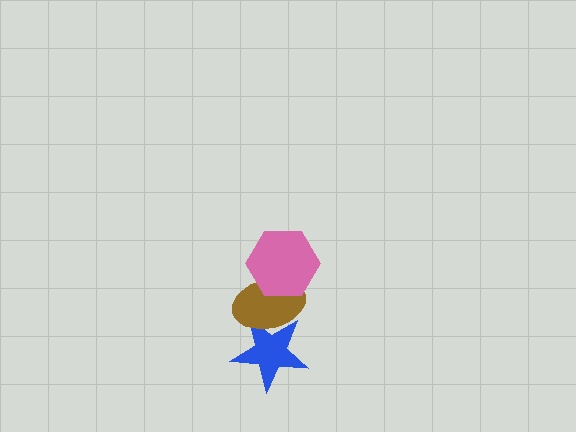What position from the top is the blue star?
The blue star is 3rd from the top.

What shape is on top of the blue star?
The brown ellipse is on top of the blue star.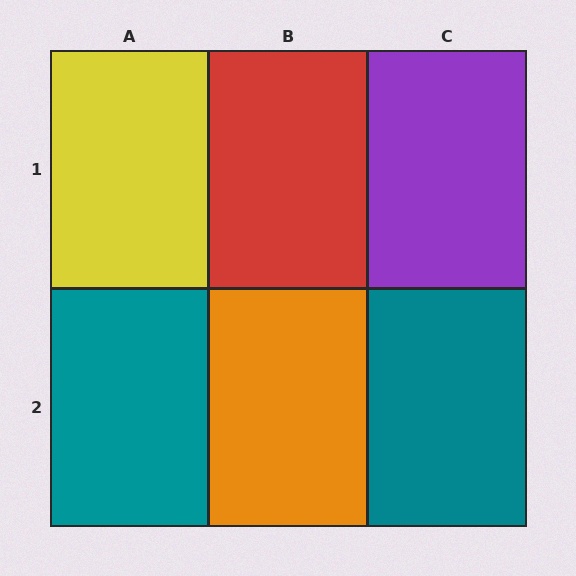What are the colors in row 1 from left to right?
Yellow, red, purple.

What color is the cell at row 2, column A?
Teal.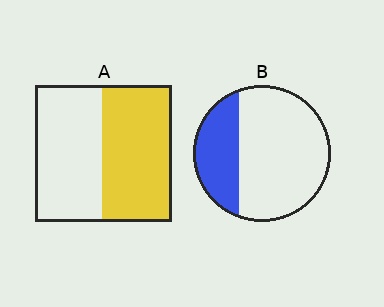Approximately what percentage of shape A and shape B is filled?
A is approximately 50% and B is approximately 30%.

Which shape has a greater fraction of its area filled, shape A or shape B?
Shape A.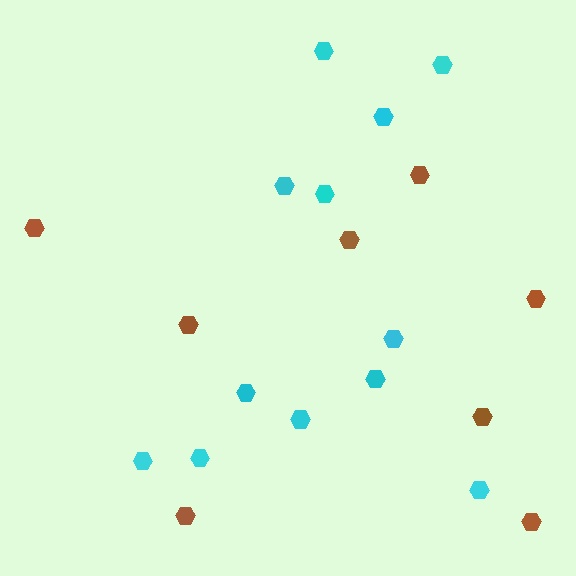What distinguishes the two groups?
There are 2 groups: one group of cyan hexagons (12) and one group of brown hexagons (8).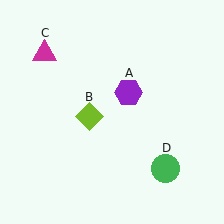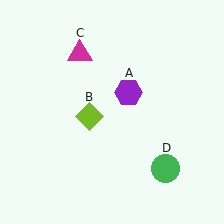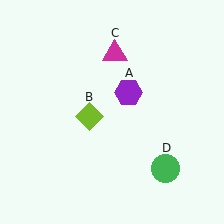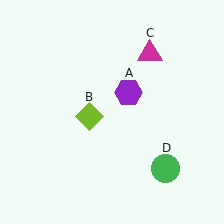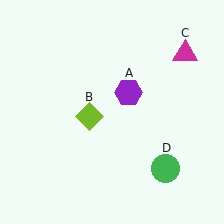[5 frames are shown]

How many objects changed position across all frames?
1 object changed position: magenta triangle (object C).